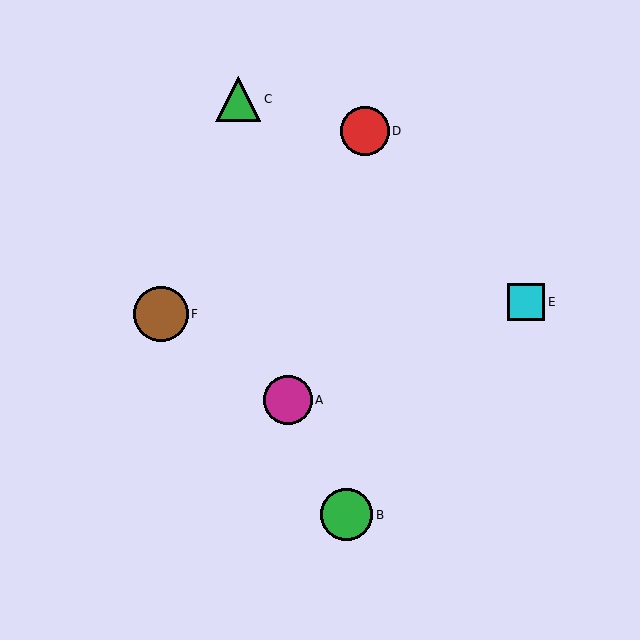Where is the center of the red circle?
The center of the red circle is at (365, 131).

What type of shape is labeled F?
Shape F is a brown circle.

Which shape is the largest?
The brown circle (labeled F) is the largest.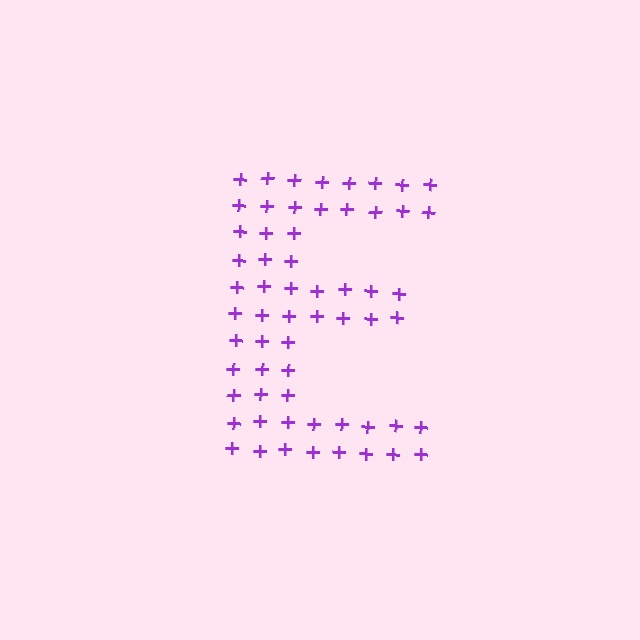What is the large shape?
The large shape is the letter E.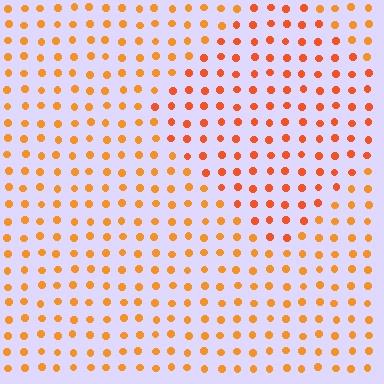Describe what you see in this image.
The image is filled with small orange elements in a uniform arrangement. A diamond-shaped region is visible where the elements are tinted to a slightly different hue, forming a subtle color boundary.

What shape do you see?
I see a diamond.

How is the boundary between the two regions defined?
The boundary is defined purely by a slight shift in hue (about 19 degrees). Spacing, size, and orientation are identical on both sides.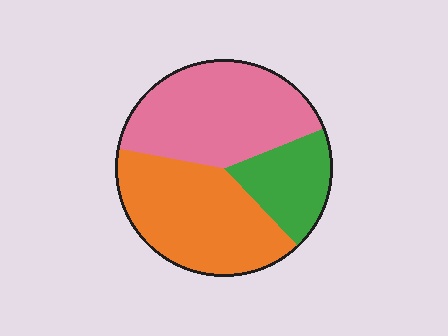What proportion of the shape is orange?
Orange takes up about two fifths (2/5) of the shape.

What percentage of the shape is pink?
Pink covers 41% of the shape.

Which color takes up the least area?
Green, at roughly 20%.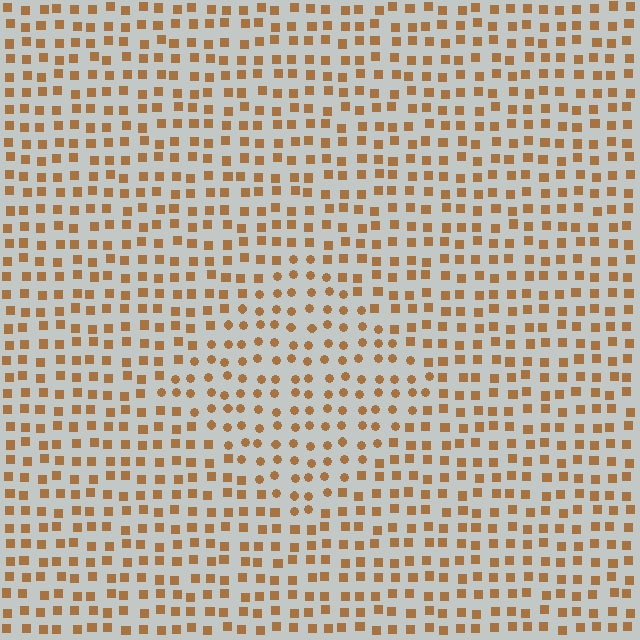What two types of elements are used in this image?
The image uses circles inside the diamond region and squares outside it.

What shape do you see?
I see a diamond.